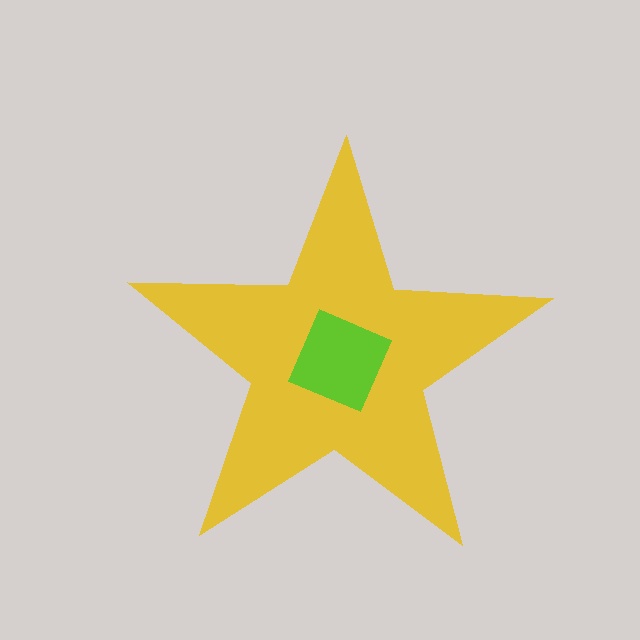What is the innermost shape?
The lime square.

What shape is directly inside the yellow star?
The lime square.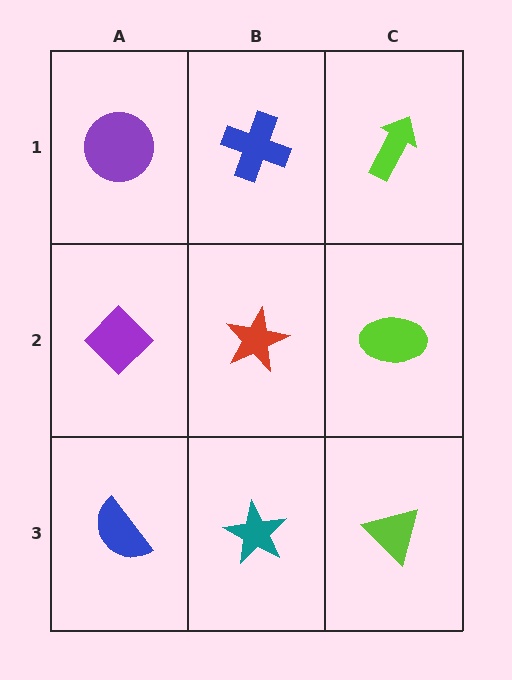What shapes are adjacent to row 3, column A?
A purple diamond (row 2, column A), a teal star (row 3, column B).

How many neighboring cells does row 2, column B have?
4.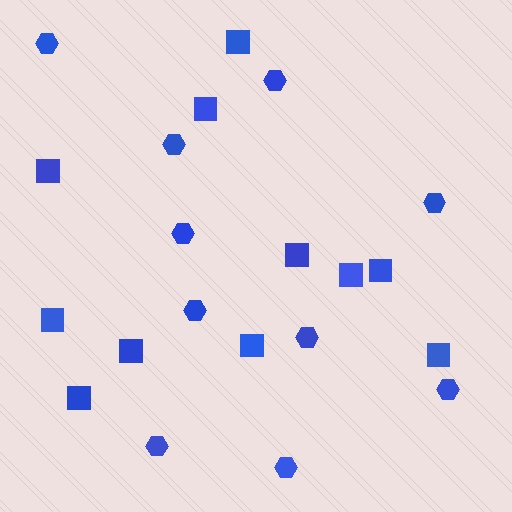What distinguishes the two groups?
There are 2 groups: one group of squares (11) and one group of hexagons (10).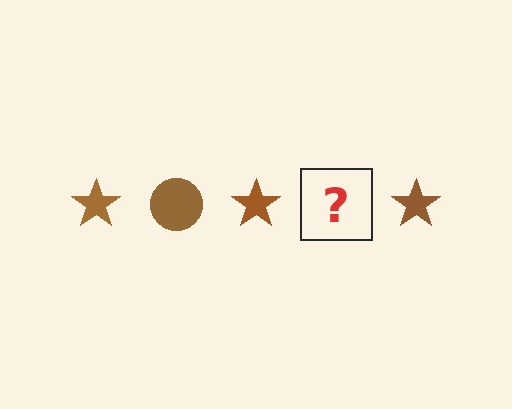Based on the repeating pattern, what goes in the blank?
The blank should be a brown circle.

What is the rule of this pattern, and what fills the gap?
The rule is that the pattern cycles through star, circle shapes in brown. The gap should be filled with a brown circle.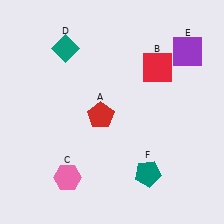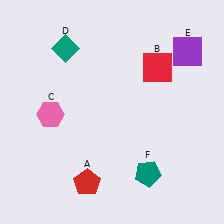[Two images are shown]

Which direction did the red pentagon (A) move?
The red pentagon (A) moved down.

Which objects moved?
The objects that moved are: the red pentagon (A), the pink hexagon (C).